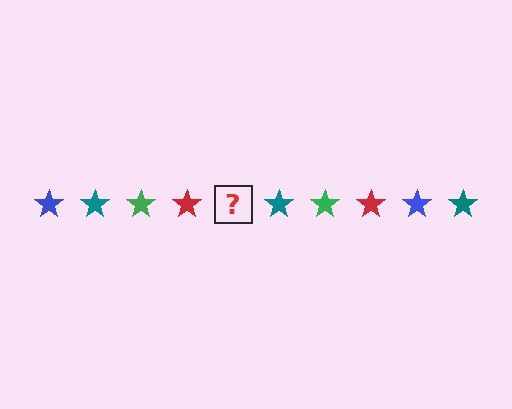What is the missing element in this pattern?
The missing element is a blue star.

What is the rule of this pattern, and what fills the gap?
The rule is that the pattern cycles through blue, teal, green, red stars. The gap should be filled with a blue star.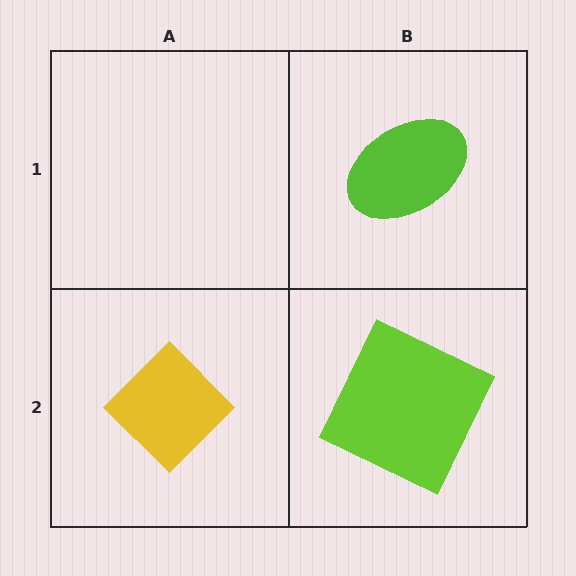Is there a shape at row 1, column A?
No, that cell is empty.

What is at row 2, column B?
A lime square.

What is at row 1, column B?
A lime ellipse.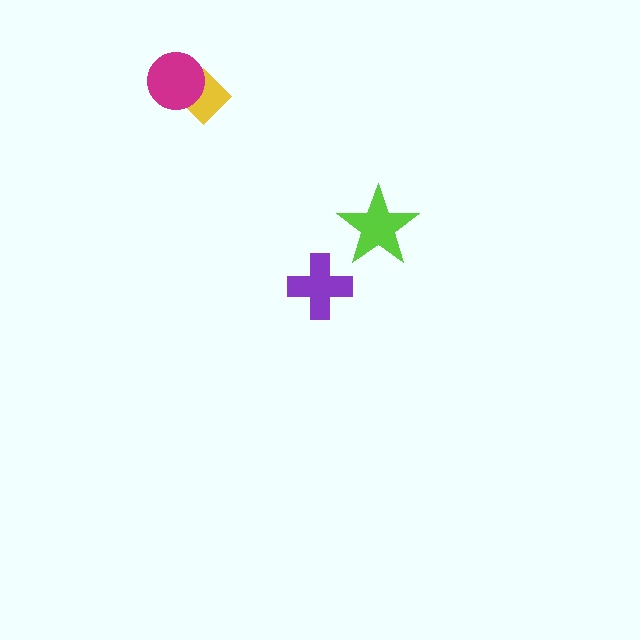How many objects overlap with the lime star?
0 objects overlap with the lime star.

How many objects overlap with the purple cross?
0 objects overlap with the purple cross.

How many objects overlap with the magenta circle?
1 object overlaps with the magenta circle.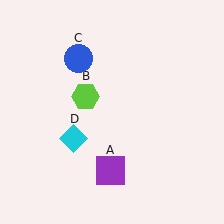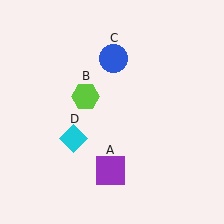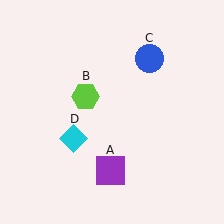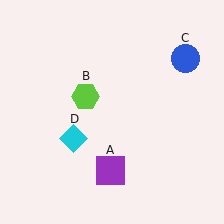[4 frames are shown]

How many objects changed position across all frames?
1 object changed position: blue circle (object C).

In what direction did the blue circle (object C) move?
The blue circle (object C) moved right.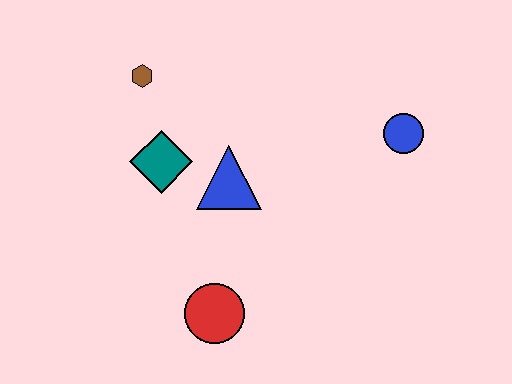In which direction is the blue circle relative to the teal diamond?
The blue circle is to the right of the teal diamond.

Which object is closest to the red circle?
The blue triangle is closest to the red circle.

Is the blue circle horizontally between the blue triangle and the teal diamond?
No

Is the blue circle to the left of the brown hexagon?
No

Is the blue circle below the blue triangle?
No